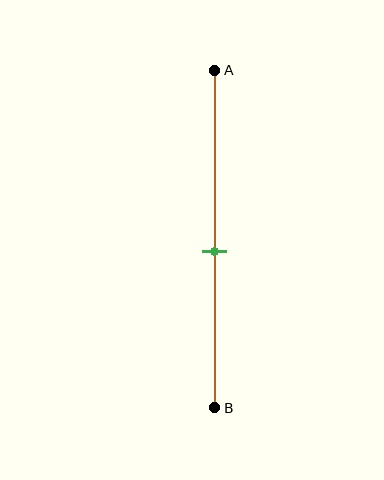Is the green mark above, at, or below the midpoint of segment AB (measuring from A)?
The green mark is below the midpoint of segment AB.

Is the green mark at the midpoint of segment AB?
No, the mark is at about 55% from A, not at the 50% midpoint.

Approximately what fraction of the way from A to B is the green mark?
The green mark is approximately 55% of the way from A to B.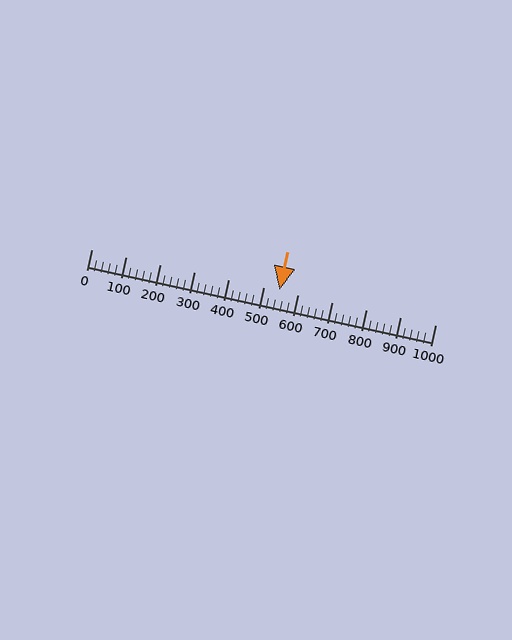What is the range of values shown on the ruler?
The ruler shows values from 0 to 1000.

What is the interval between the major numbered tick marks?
The major tick marks are spaced 100 units apart.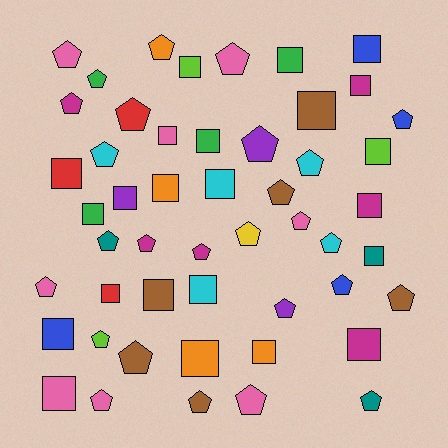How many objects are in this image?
There are 50 objects.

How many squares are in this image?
There are 23 squares.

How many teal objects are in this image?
There are 3 teal objects.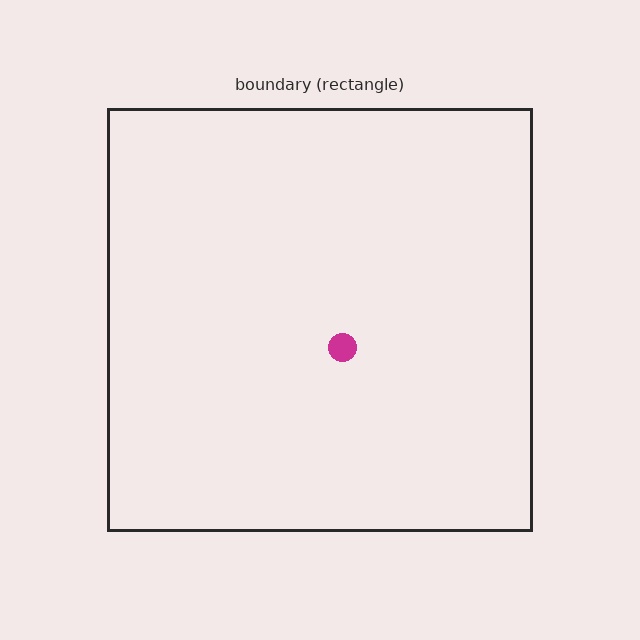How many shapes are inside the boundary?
1 inside, 0 outside.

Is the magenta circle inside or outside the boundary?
Inside.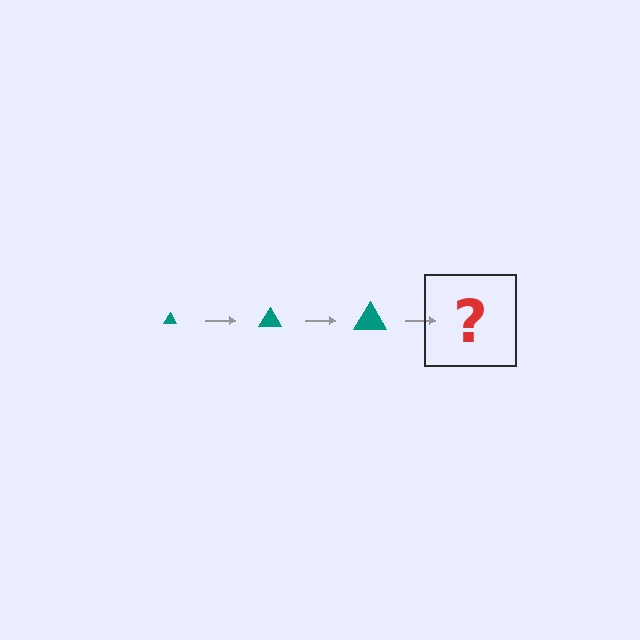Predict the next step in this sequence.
The next step is a teal triangle, larger than the previous one.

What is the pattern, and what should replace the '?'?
The pattern is that the triangle gets progressively larger each step. The '?' should be a teal triangle, larger than the previous one.